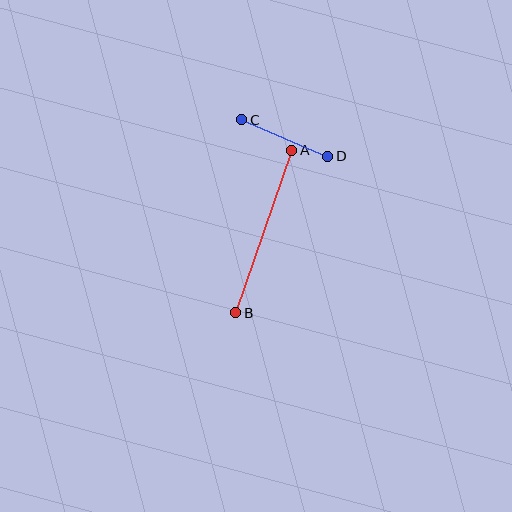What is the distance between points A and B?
The distance is approximately 172 pixels.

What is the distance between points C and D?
The distance is approximately 93 pixels.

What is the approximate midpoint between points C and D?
The midpoint is at approximately (285, 138) pixels.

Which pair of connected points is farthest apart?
Points A and B are farthest apart.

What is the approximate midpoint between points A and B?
The midpoint is at approximately (264, 232) pixels.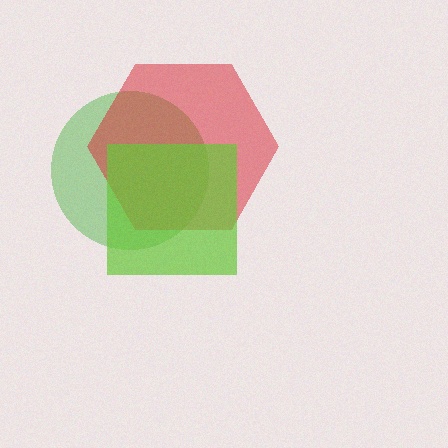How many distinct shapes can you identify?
There are 3 distinct shapes: a green circle, a red hexagon, a lime square.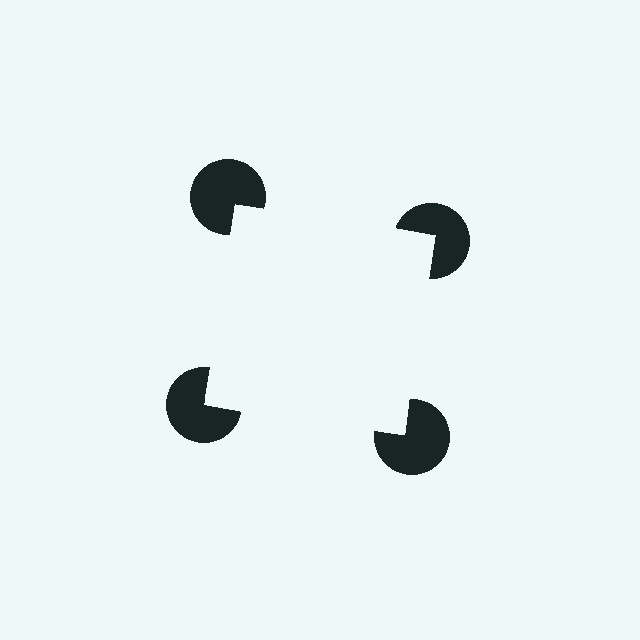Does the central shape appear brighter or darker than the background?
It typically appears slightly brighter than the background, even though no actual brightness change is drawn.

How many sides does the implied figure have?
4 sides.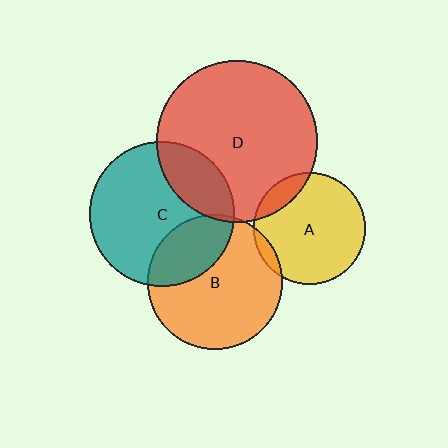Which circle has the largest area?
Circle D (red).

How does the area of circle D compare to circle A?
Approximately 2.1 times.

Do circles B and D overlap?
Yes.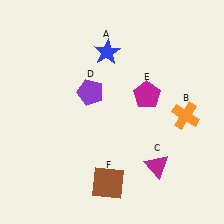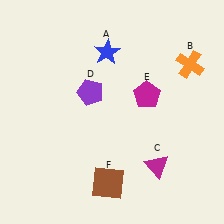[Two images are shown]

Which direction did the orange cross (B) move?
The orange cross (B) moved up.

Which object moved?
The orange cross (B) moved up.